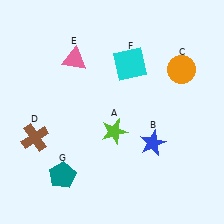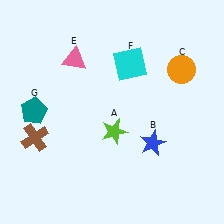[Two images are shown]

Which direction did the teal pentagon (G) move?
The teal pentagon (G) moved up.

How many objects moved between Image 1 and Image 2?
1 object moved between the two images.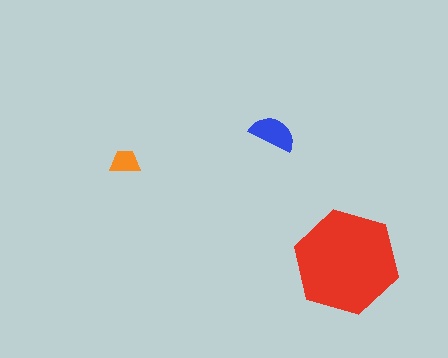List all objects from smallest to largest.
The orange trapezoid, the blue semicircle, the red hexagon.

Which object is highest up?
The blue semicircle is topmost.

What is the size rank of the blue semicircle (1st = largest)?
2nd.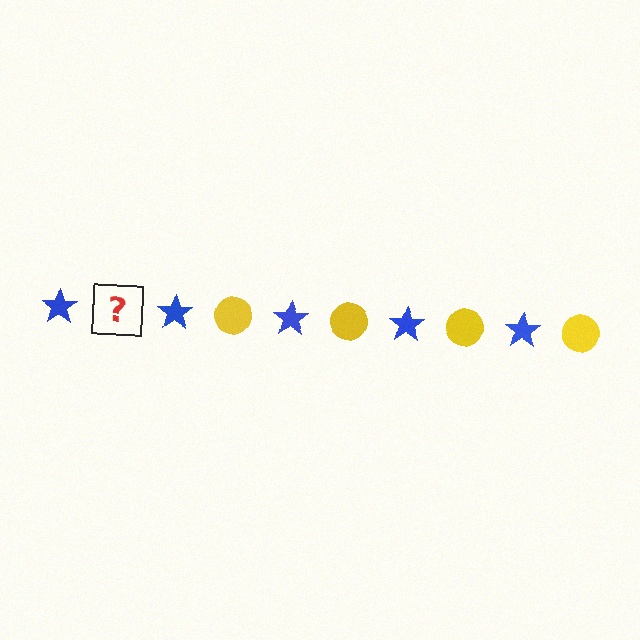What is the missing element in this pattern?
The missing element is a yellow circle.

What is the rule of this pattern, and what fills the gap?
The rule is that the pattern alternates between blue star and yellow circle. The gap should be filled with a yellow circle.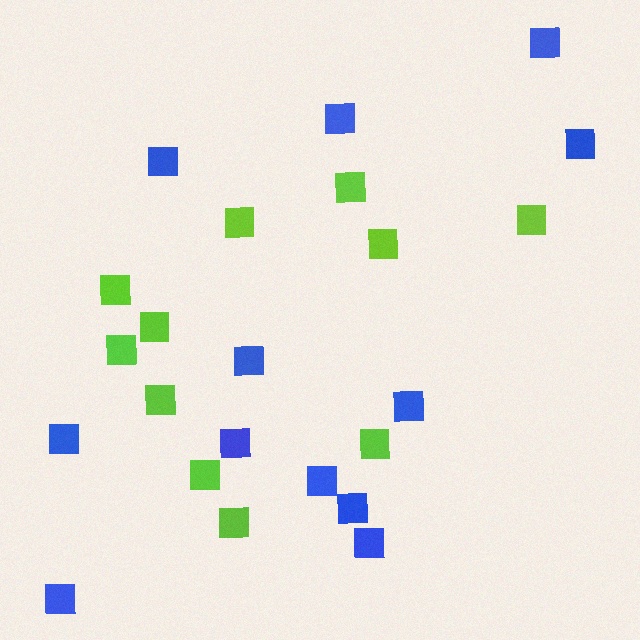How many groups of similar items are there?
There are 2 groups: one group of lime squares (11) and one group of blue squares (12).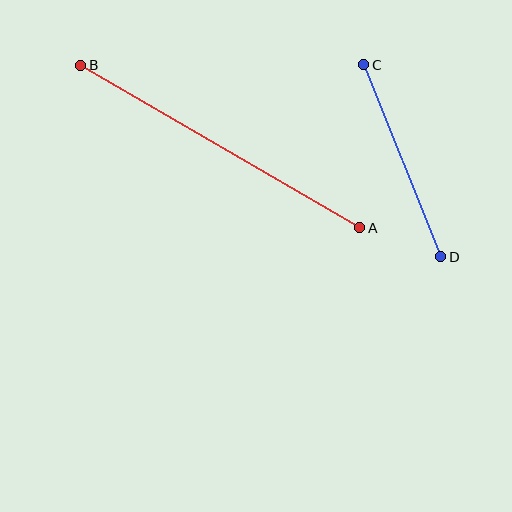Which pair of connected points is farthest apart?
Points A and B are farthest apart.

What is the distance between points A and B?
The distance is approximately 323 pixels.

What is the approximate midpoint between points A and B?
The midpoint is at approximately (220, 147) pixels.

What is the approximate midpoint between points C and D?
The midpoint is at approximately (402, 161) pixels.